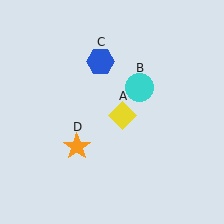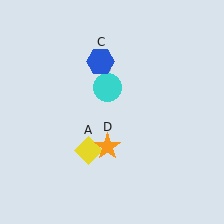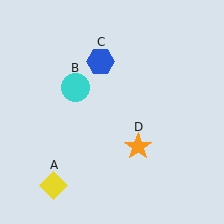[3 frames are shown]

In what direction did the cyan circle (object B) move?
The cyan circle (object B) moved left.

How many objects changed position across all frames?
3 objects changed position: yellow diamond (object A), cyan circle (object B), orange star (object D).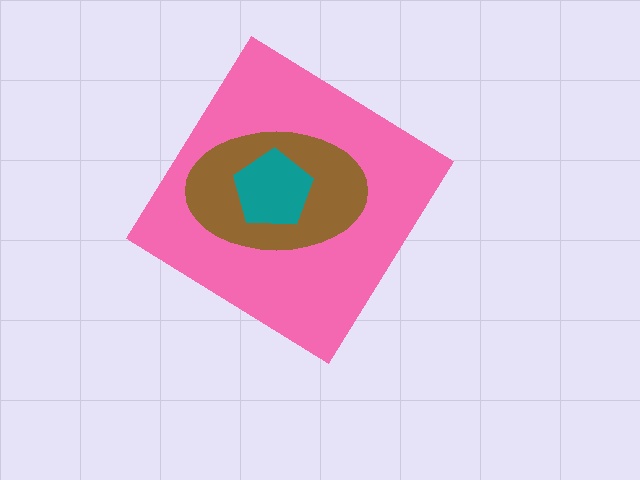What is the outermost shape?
The pink diamond.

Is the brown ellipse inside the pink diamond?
Yes.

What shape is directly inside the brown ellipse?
The teal pentagon.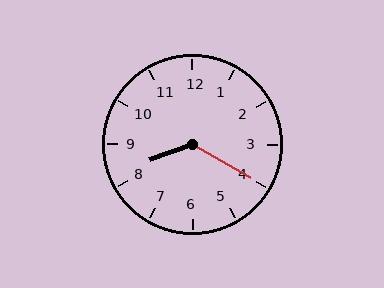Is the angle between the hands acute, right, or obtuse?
It is obtuse.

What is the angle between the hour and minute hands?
Approximately 130 degrees.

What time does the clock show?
8:20.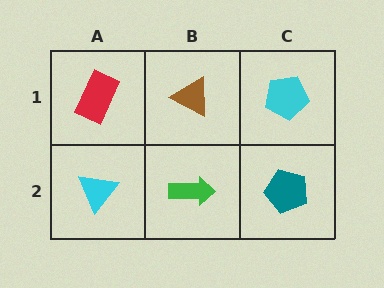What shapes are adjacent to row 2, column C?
A cyan pentagon (row 1, column C), a green arrow (row 2, column B).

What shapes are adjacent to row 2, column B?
A brown triangle (row 1, column B), a cyan triangle (row 2, column A), a teal pentagon (row 2, column C).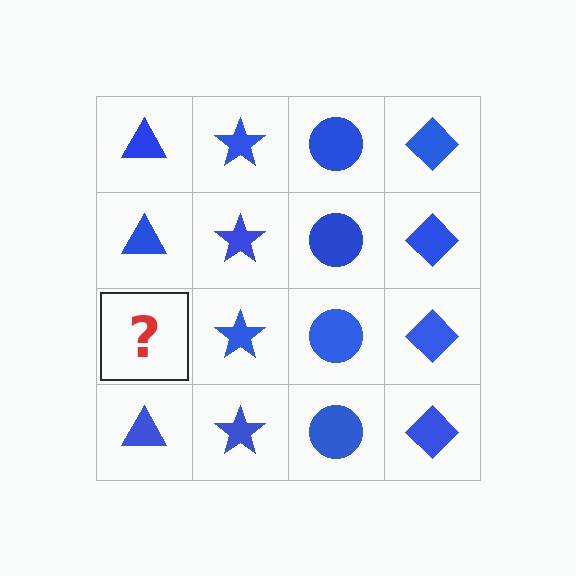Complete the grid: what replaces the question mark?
The question mark should be replaced with a blue triangle.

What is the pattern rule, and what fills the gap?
The rule is that each column has a consistent shape. The gap should be filled with a blue triangle.